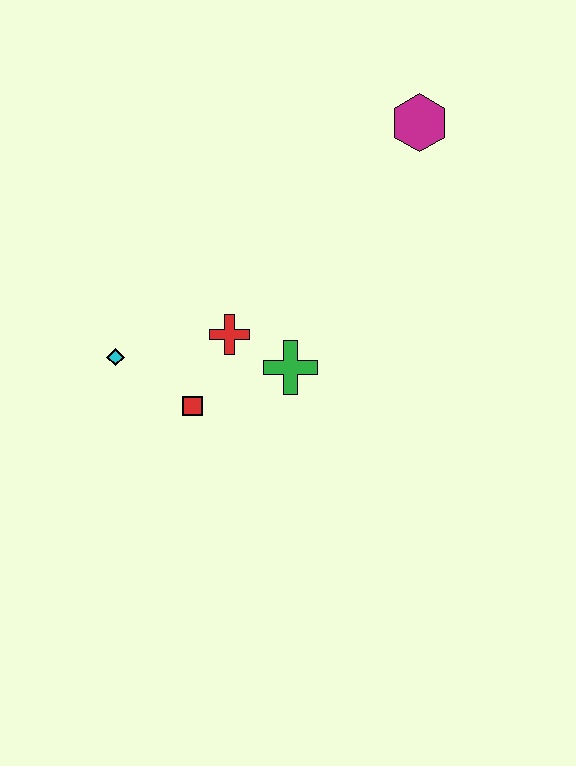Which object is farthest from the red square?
The magenta hexagon is farthest from the red square.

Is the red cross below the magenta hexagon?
Yes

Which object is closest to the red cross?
The green cross is closest to the red cross.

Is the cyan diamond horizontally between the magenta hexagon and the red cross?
No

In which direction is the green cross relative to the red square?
The green cross is to the right of the red square.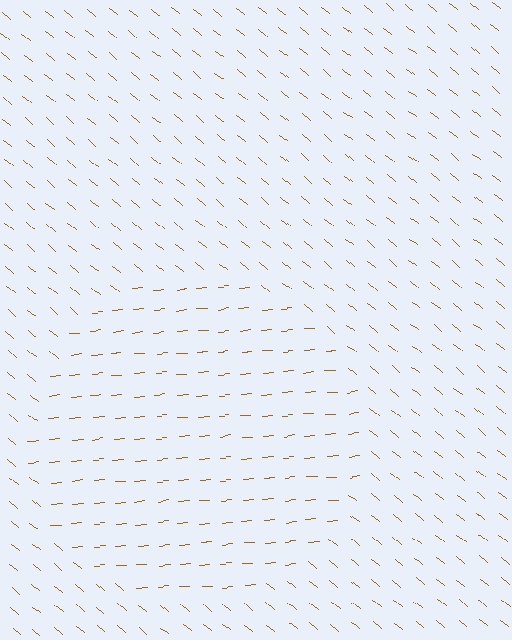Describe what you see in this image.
The image is filled with small brown line segments. A circle region in the image has lines oriented differently from the surrounding lines, creating a visible texture boundary.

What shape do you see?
I see a circle.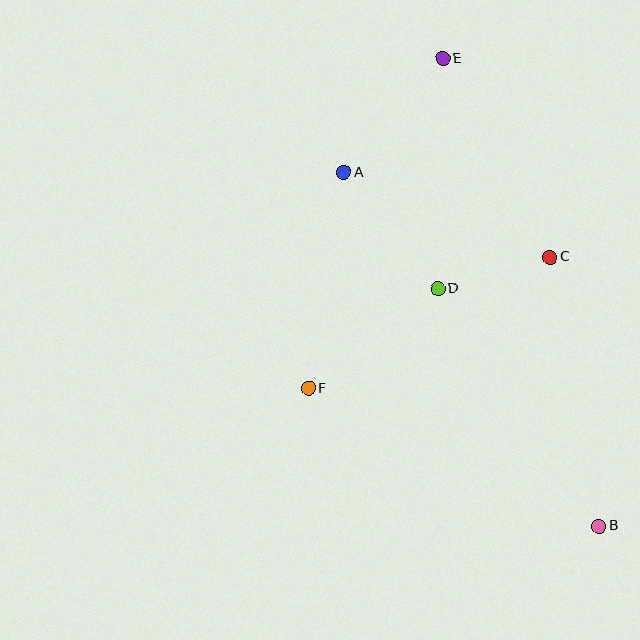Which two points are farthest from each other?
Points B and E are farthest from each other.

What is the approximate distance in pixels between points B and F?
The distance between B and F is approximately 321 pixels.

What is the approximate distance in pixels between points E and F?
The distance between E and F is approximately 356 pixels.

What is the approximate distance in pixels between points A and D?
The distance between A and D is approximately 149 pixels.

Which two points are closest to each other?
Points C and D are closest to each other.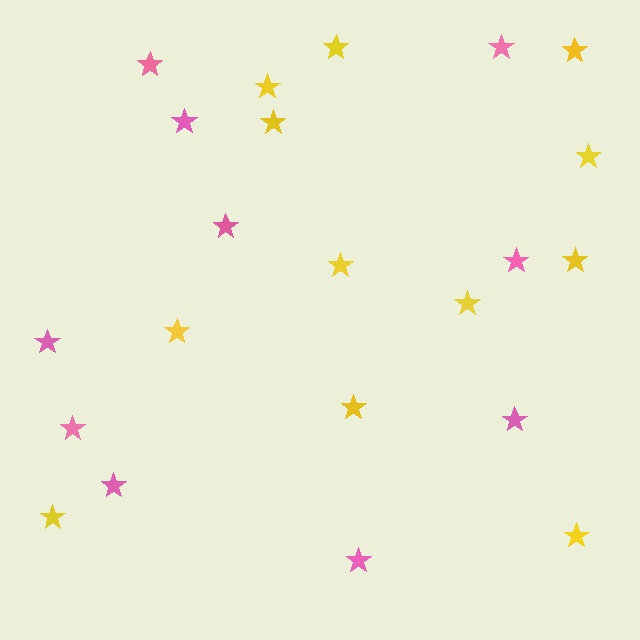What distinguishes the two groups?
There are 2 groups: one group of yellow stars (12) and one group of pink stars (10).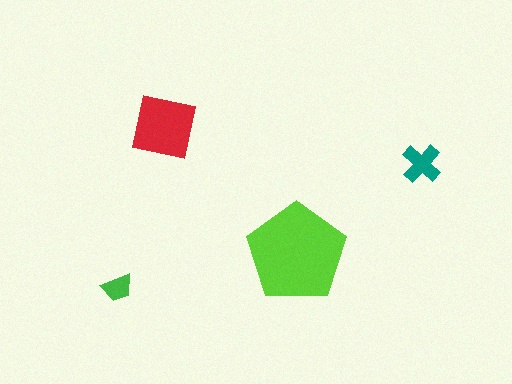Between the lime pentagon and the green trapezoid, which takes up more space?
The lime pentagon.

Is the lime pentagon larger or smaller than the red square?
Larger.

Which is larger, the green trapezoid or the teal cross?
The teal cross.